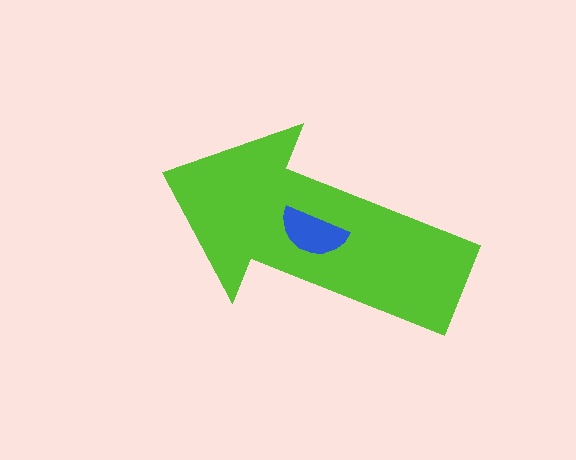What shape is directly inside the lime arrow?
The blue semicircle.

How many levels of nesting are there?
2.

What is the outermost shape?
The lime arrow.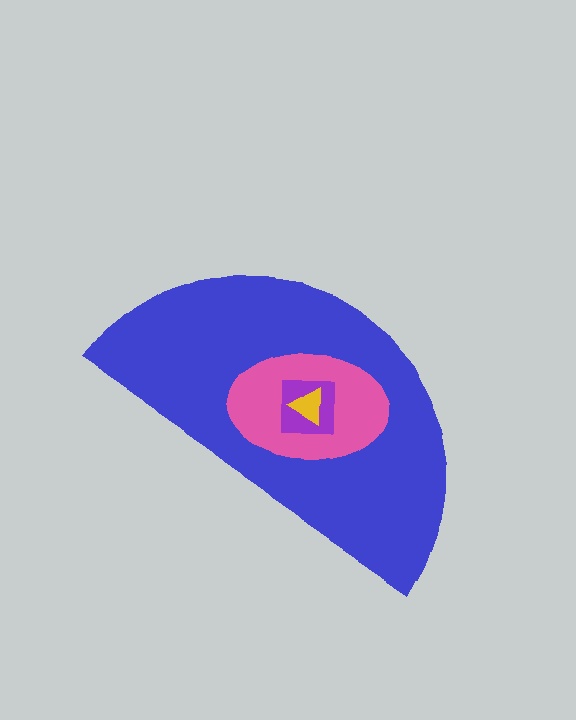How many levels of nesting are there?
4.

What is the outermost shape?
The blue semicircle.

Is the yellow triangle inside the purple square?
Yes.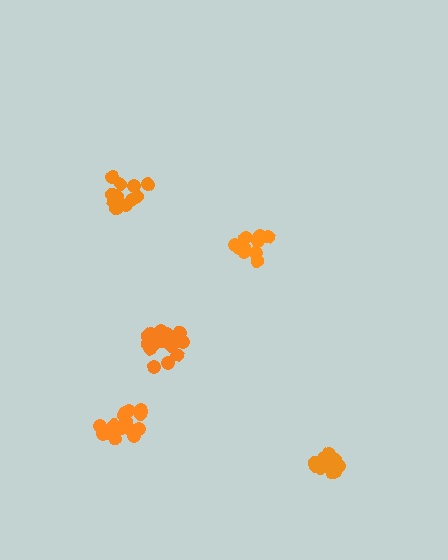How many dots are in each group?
Group 1: 17 dots, Group 2: 13 dots, Group 3: 17 dots, Group 4: 14 dots, Group 5: 12 dots (73 total).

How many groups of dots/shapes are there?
There are 5 groups.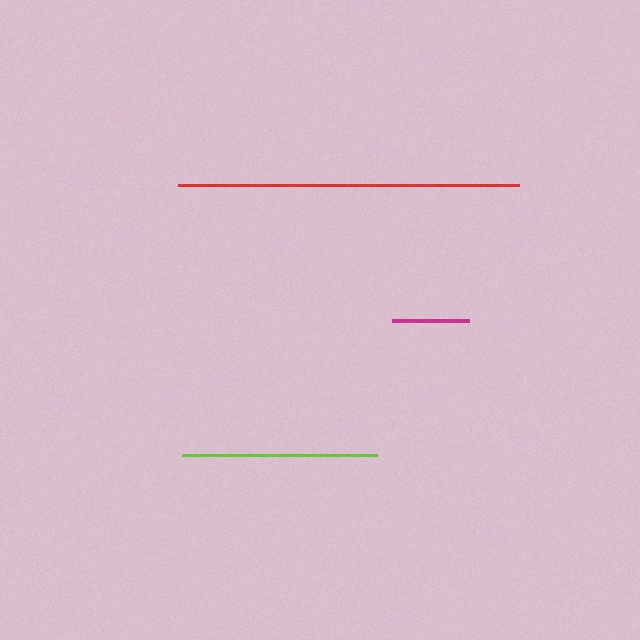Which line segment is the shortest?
The magenta line is the shortest at approximately 77 pixels.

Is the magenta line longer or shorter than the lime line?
The lime line is longer than the magenta line.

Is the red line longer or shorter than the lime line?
The red line is longer than the lime line.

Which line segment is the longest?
The red line is the longest at approximately 341 pixels.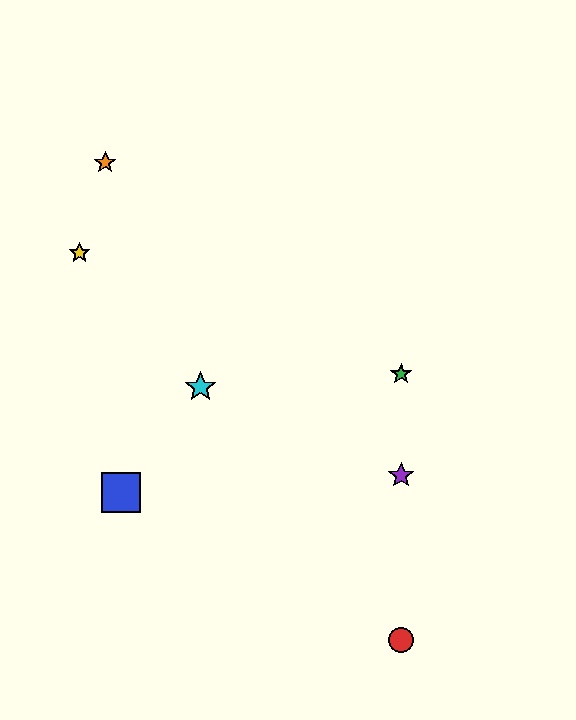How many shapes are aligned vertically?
3 shapes (the red circle, the green star, the purple star) are aligned vertically.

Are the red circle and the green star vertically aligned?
Yes, both are at x≈401.